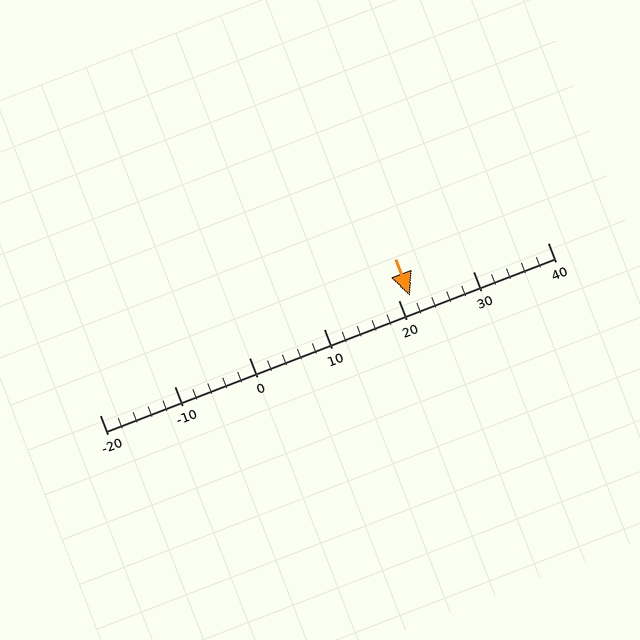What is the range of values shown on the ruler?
The ruler shows values from -20 to 40.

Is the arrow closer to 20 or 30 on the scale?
The arrow is closer to 20.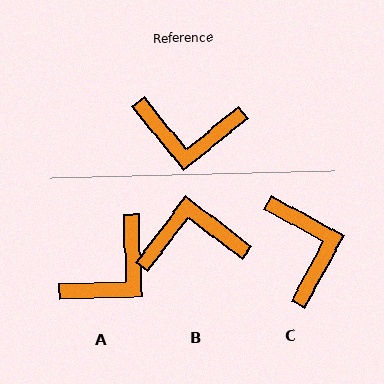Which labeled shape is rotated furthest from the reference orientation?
B, about 166 degrees away.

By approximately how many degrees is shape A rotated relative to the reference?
Approximately 53 degrees counter-clockwise.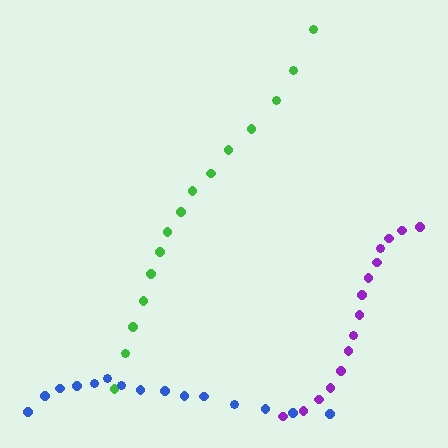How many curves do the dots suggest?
There are 3 distinct paths.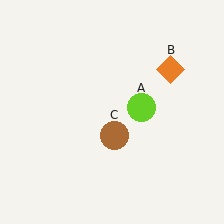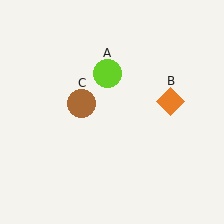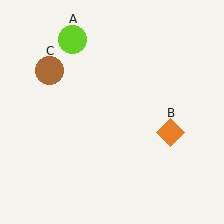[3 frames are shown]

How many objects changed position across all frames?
3 objects changed position: lime circle (object A), orange diamond (object B), brown circle (object C).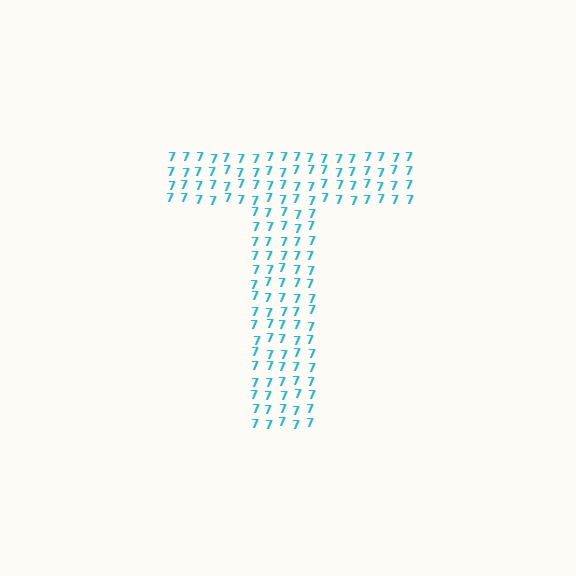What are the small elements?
The small elements are digit 7's.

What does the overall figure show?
The overall figure shows the letter T.